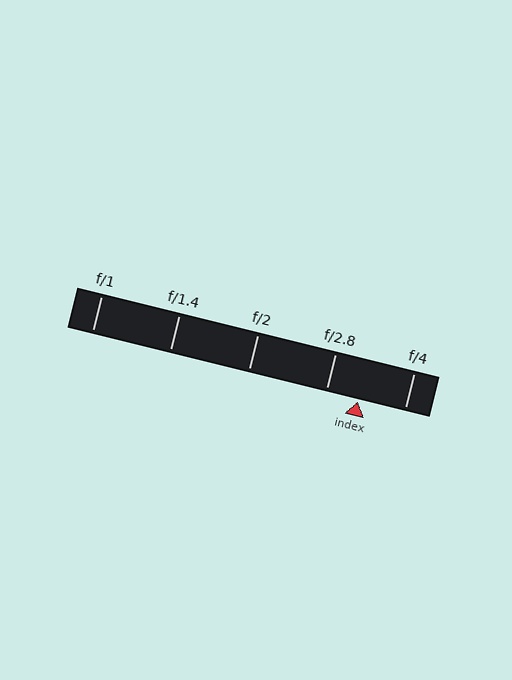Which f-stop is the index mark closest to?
The index mark is closest to f/2.8.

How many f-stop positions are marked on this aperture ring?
There are 5 f-stop positions marked.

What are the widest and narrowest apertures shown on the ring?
The widest aperture shown is f/1 and the narrowest is f/4.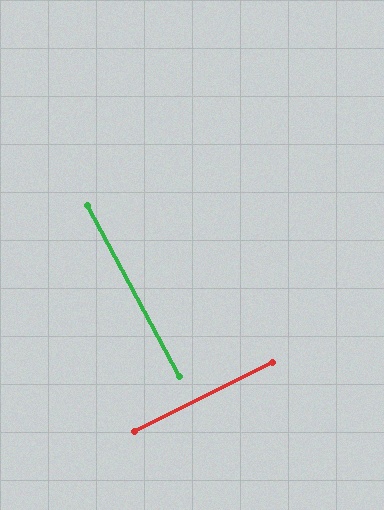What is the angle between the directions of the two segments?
Approximately 88 degrees.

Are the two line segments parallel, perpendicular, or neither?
Perpendicular — they meet at approximately 88°.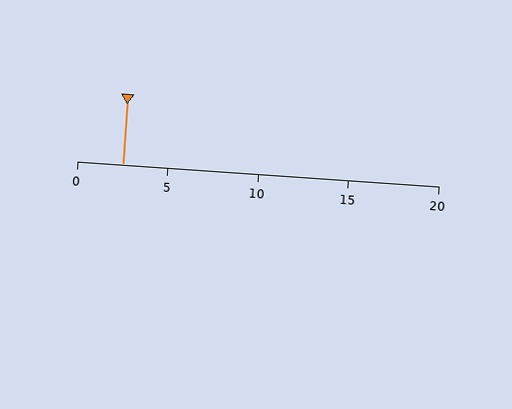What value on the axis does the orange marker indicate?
The marker indicates approximately 2.5.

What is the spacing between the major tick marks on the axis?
The major ticks are spaced 5 apart.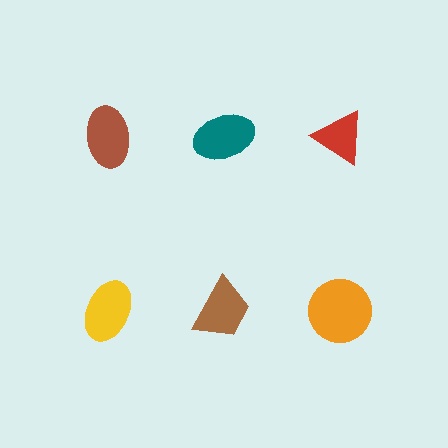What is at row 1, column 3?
A red triangle.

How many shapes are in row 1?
3 shapes.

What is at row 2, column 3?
An orange circle.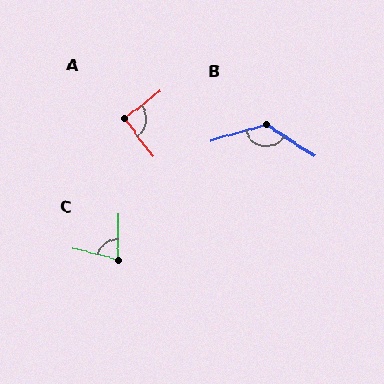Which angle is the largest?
B, at approximately 131 degrees.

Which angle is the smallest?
C, at approximately 76 degrees.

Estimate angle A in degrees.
Approximately 91 degrees.